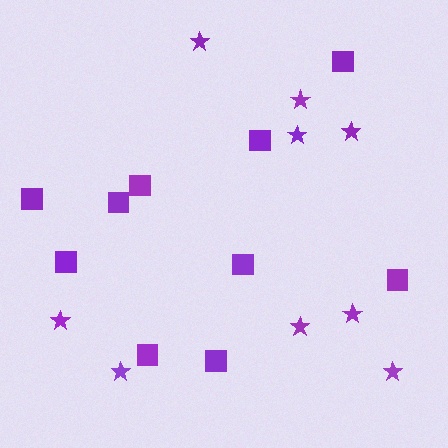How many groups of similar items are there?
There are 2 groups: one group of stars (9) and one group of squares (10).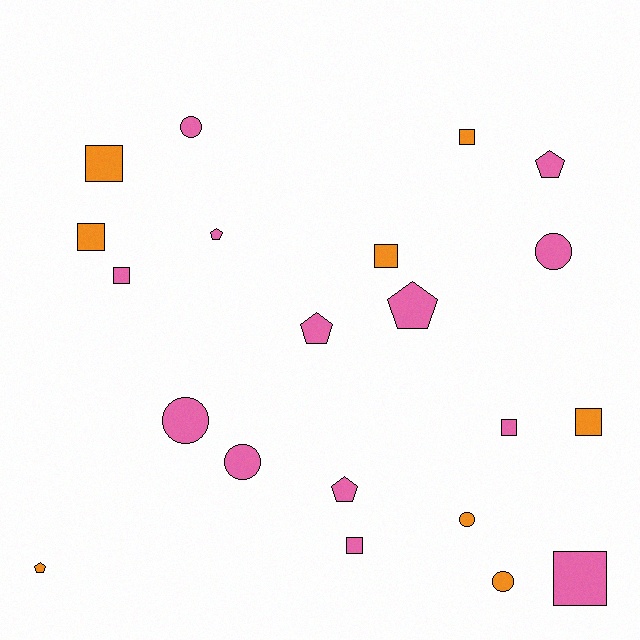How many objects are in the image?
There are 21 objects.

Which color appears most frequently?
Pink, with 13 objects.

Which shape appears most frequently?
Square, with 9 objects.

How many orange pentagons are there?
There is 1 orange pentagon.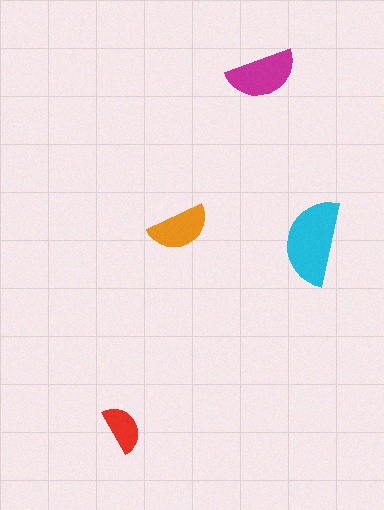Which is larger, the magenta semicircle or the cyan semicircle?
The cyan one.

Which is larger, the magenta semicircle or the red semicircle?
The magenta one.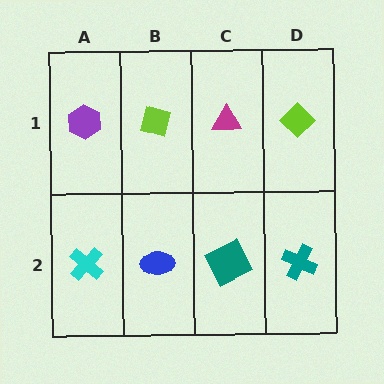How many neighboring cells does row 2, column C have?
3.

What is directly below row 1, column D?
A teal cross.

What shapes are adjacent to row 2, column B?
A lime diamond (row 1, column B), a cyan cross (row 2, column A), a teal square (row 2, column C).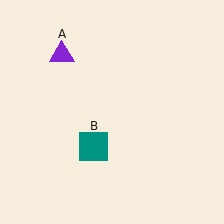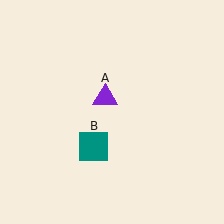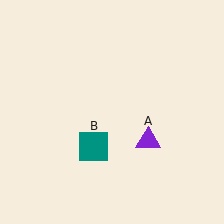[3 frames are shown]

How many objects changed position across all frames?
1 object changed position: purple triangle (object A).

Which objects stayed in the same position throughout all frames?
Teal square (object B) remained stationary.